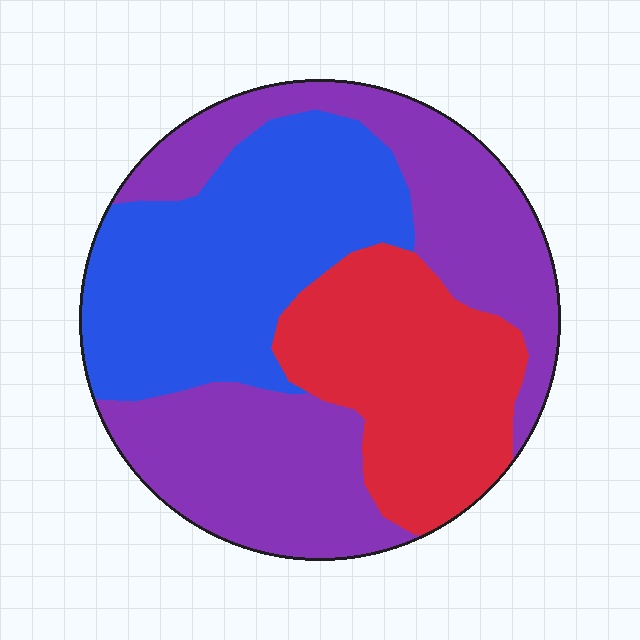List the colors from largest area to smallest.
From largest to smallest: purple, blue, red.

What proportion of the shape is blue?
Blue takes up about one third (1/3) of the shape.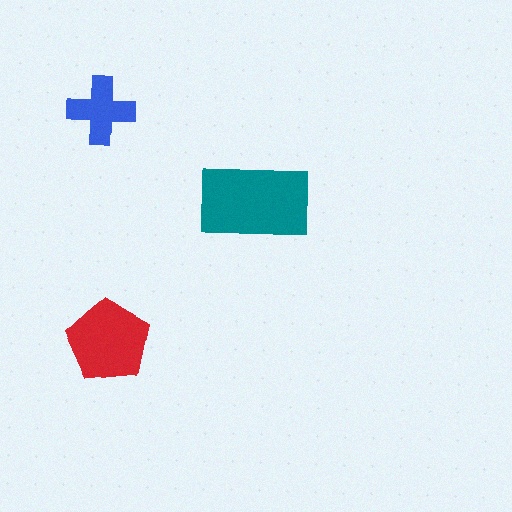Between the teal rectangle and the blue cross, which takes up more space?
The teal rectangle.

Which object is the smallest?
The blue cross.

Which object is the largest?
The teal rectangle.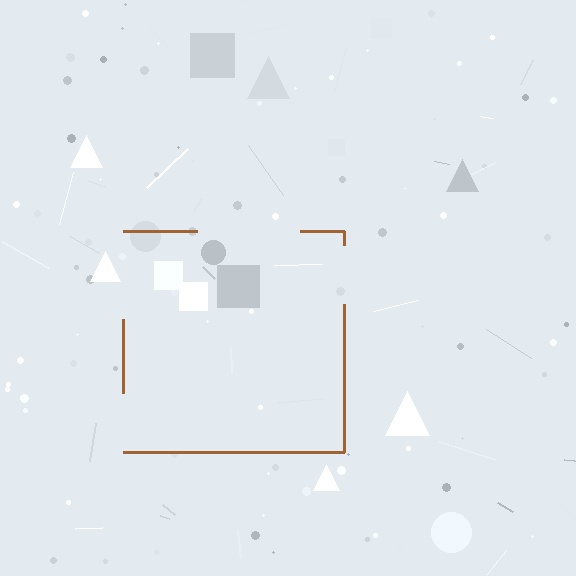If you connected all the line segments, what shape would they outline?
They would outline a square.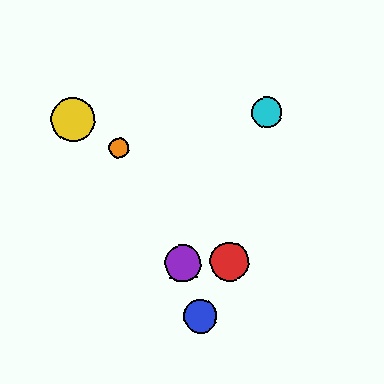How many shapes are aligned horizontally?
3 shapes (the red circle, the green triangle, the purple circle) are aligned horizontally.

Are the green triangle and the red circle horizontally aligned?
Yes, both are at y≈263.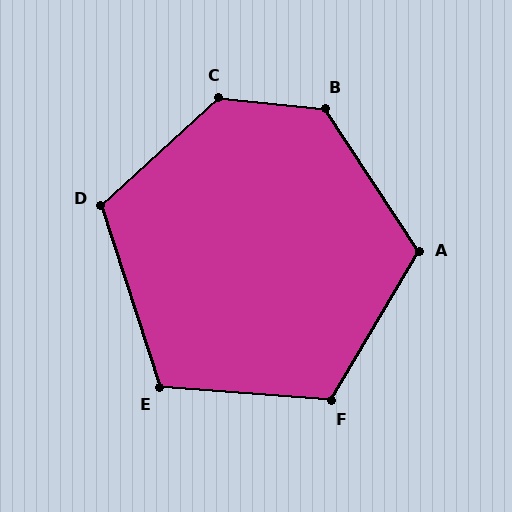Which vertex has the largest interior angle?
C, at approximately 131 degrees.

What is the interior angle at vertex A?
Approximately 116 degrees (obtuse).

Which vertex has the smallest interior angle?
E, at approximately 112 degrees.